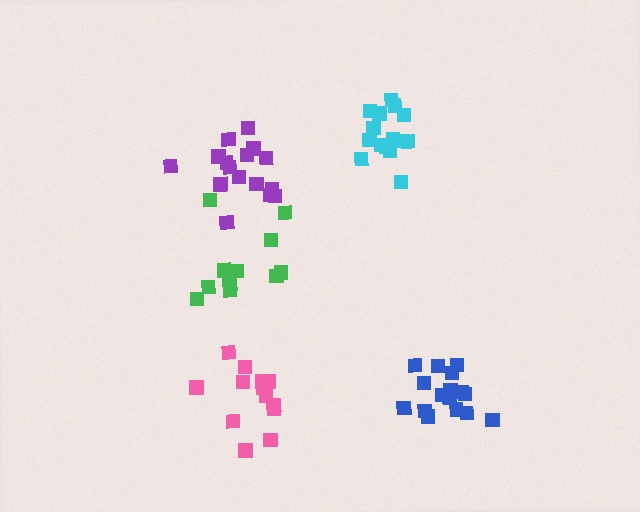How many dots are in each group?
Group 1: 16 dots, Group 2: 13 dots, Group 3: 15 dots, Group 4: 11 dots, Group 5: 17 dots (72 total).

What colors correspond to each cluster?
The clusters are colored: purple, pink, cyan, green, blue.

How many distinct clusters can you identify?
There are 5 distinct clusters.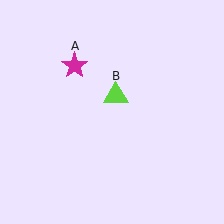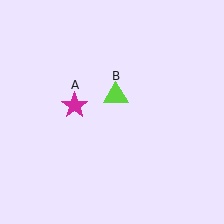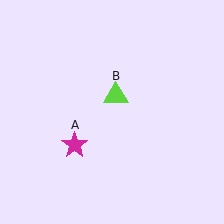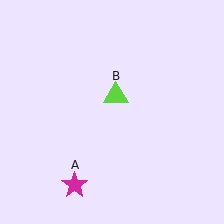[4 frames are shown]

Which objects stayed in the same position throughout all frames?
Lime triangle (object B) remained stationary.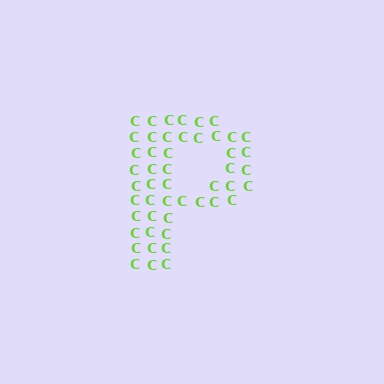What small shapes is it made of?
It is made of small letter C's.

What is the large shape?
The large shape is the letter P.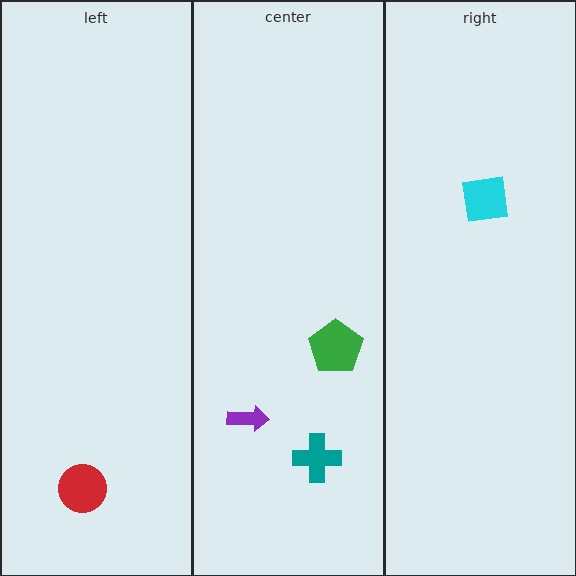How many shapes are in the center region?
3.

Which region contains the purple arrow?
The center region.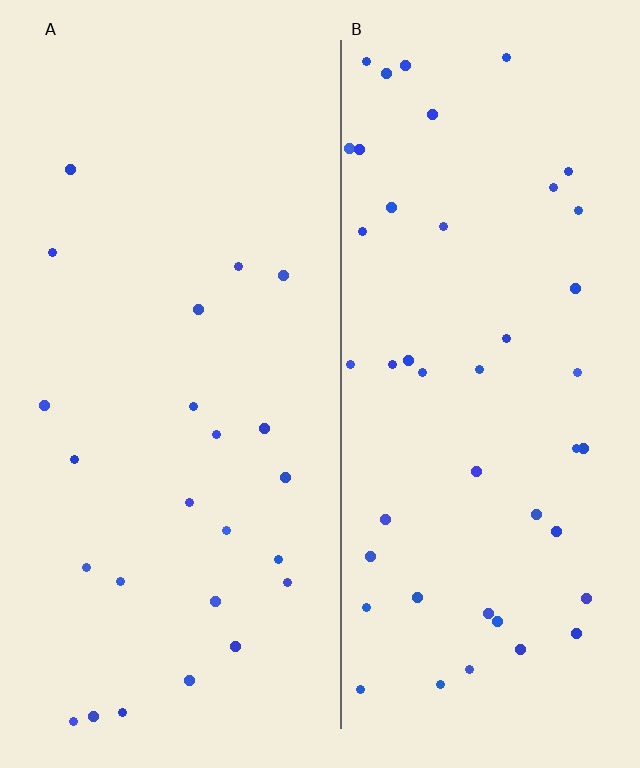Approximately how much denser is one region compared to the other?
Approximately 1.9× — region B over region A.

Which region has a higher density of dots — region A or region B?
B (the right).